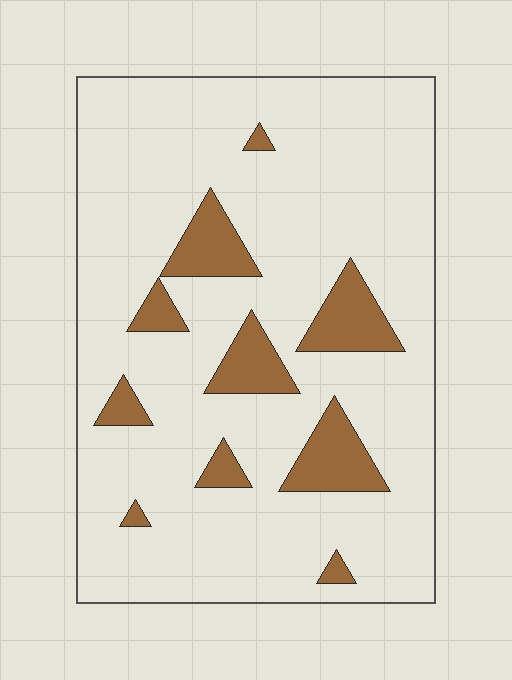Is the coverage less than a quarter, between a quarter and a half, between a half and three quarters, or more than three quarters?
Less than a quarter.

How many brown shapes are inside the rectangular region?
10.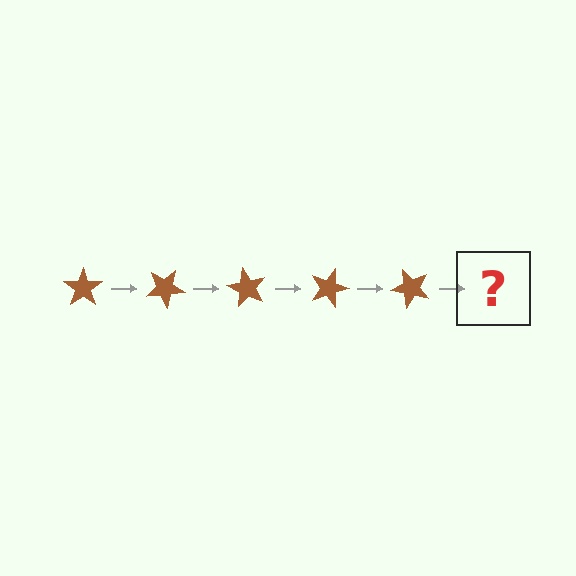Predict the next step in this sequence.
The next step is a brown star rotated 150 degrees.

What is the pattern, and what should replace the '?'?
The pattern is that the star rotates 30 degrees each step. The '?' should be a brown star rotated 150 degrees.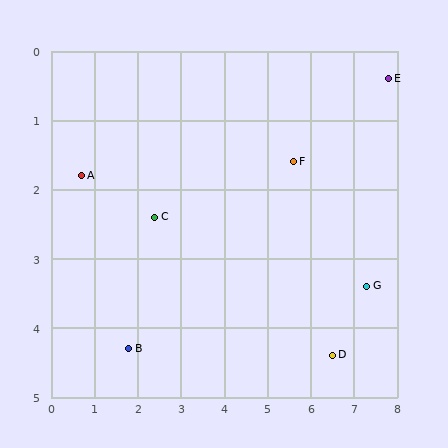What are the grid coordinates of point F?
Point F is at approximately (5.6, 1.6).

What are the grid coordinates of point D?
Point D is at approximately (6.5, 4.4).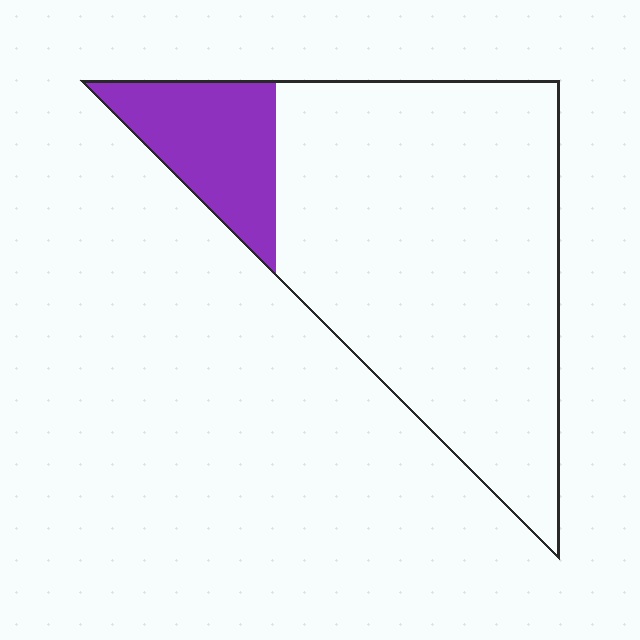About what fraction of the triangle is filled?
About one sixth (1/6).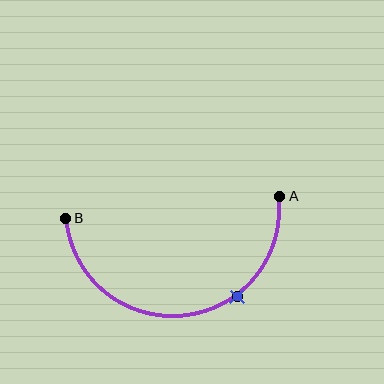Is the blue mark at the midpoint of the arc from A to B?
No. The blue mark lies on the arc but is closer to endpoint A. The arc midpoint would be at the point on the curve equidistant along the arc from both A and B.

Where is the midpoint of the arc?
The arc midpoint is the point on the curve farthest from the straight line joining A and B. It sits below that line.